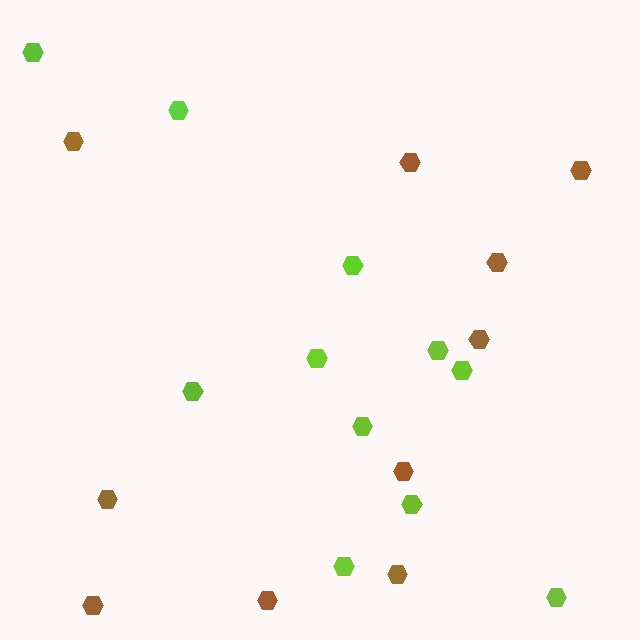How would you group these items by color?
There are 2 groups: one group of lime hexagons (11) and one group of brown hexagons (10).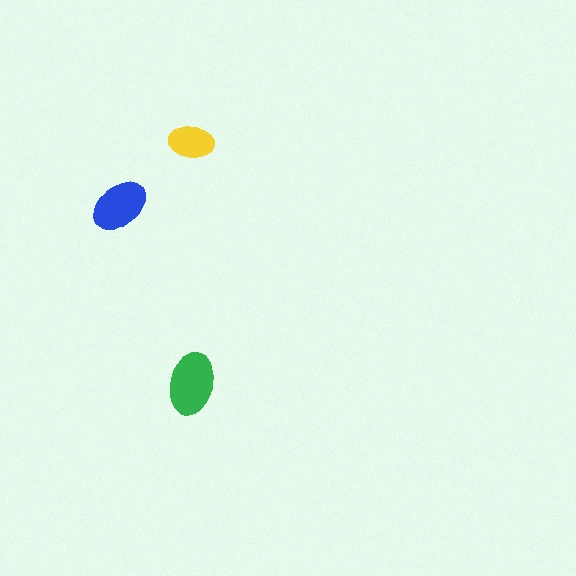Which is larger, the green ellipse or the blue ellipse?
The green one.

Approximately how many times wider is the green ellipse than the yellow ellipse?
About 1.5 times wider.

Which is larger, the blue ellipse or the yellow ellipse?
The blue one.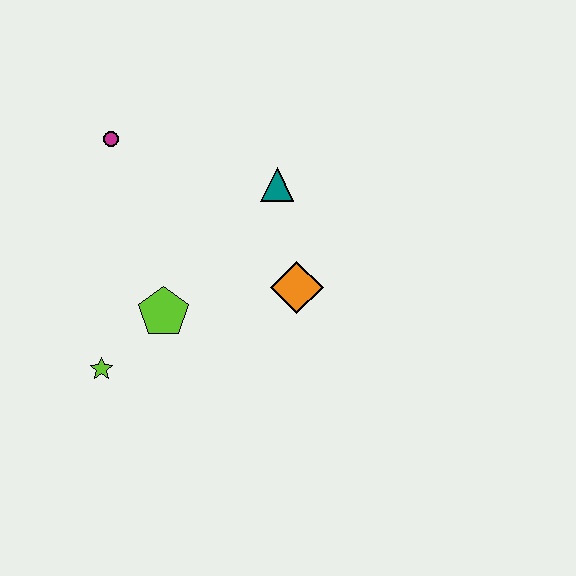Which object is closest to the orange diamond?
The teal triangle is closest to the orange diamond.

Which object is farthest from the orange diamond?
The magenta circle is farthest from the orange diamond.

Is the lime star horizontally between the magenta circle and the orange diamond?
No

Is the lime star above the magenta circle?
No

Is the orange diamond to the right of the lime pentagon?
Yes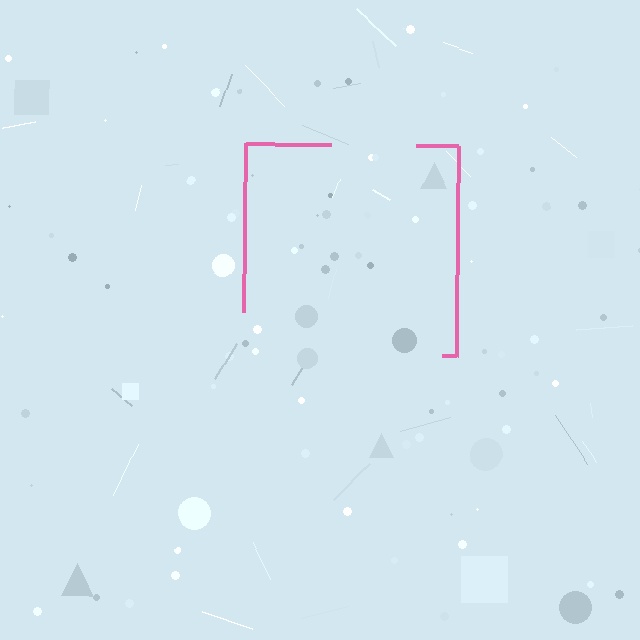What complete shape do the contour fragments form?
The contour fragments form a square.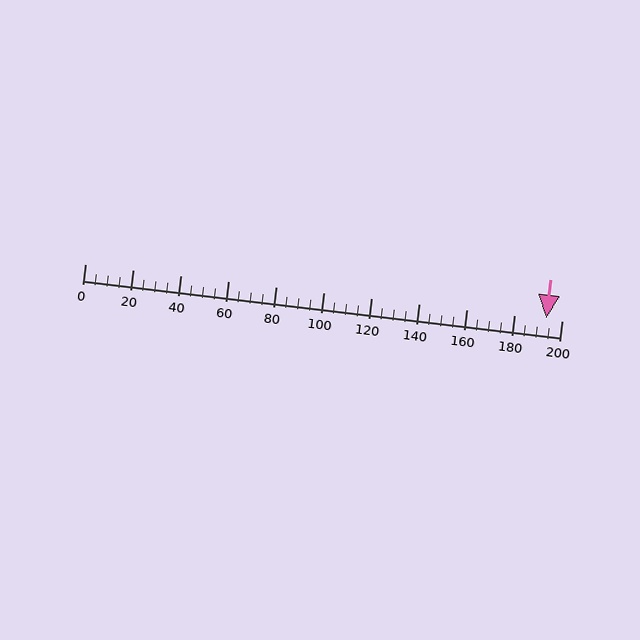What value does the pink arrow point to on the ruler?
The pink arrow points to approximately 194.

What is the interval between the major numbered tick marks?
The major tick marks are spaced 20 units apart.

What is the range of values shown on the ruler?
The ruler shows values from 0 to 200.